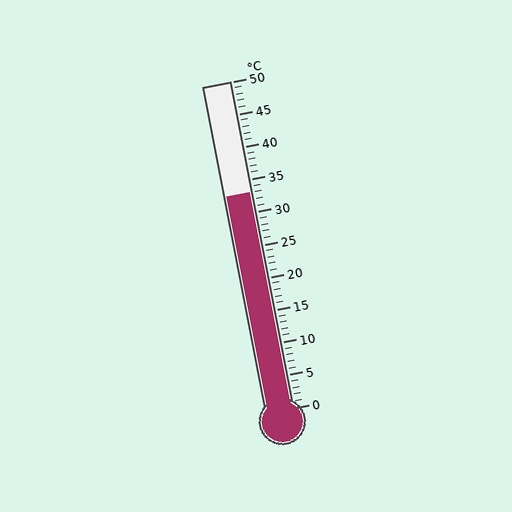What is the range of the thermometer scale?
The thermometer scale ranges from 0°C to 50°C.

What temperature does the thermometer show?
The thermometer shows approximately 33°C.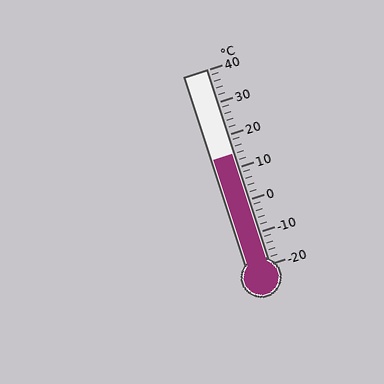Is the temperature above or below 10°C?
The temperature is above 10°C.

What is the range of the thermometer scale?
The thermometer scale ranges from -20°C to 40°C.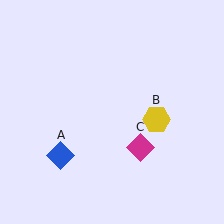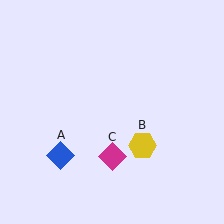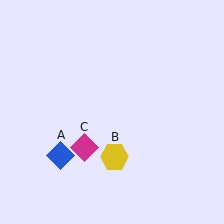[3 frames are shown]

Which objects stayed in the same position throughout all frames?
Blue diamond (object A) remained stationary.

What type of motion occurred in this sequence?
The yellow hexagon (object B), magenta diamond (object C) rotated clockwise around the center of the scene.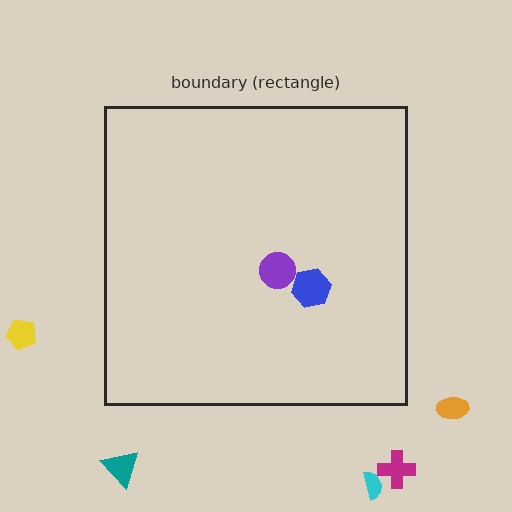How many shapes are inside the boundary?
2 inside, 5 outside.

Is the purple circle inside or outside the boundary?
Inside.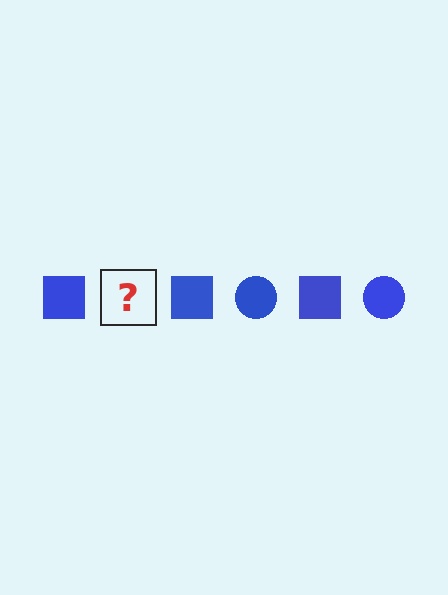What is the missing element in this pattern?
The missing element is a blue circle.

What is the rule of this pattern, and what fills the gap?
The rule is that the pattern cycles through square, circle shapes in blue. The gap should be filled with a blue circle.